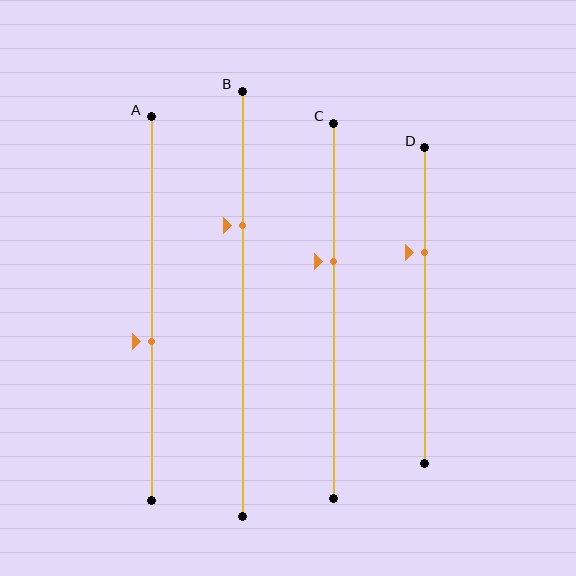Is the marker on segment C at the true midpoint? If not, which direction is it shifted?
No, the marker on segment C is shifted upward by about 13% of the segment length.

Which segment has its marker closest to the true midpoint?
Segment A has its marker closest to the true midpoint.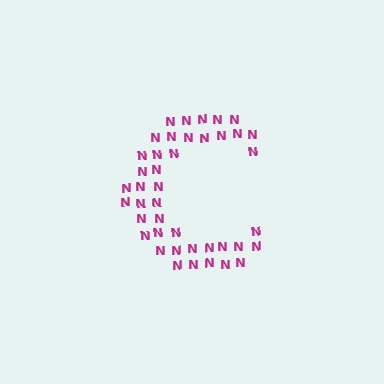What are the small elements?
The small elements are letter N's.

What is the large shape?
The large shape is the letter C.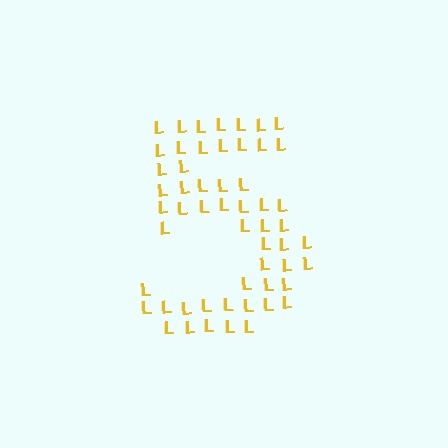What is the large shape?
The large shape is the digit 5.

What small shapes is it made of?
It is made of small letter L's.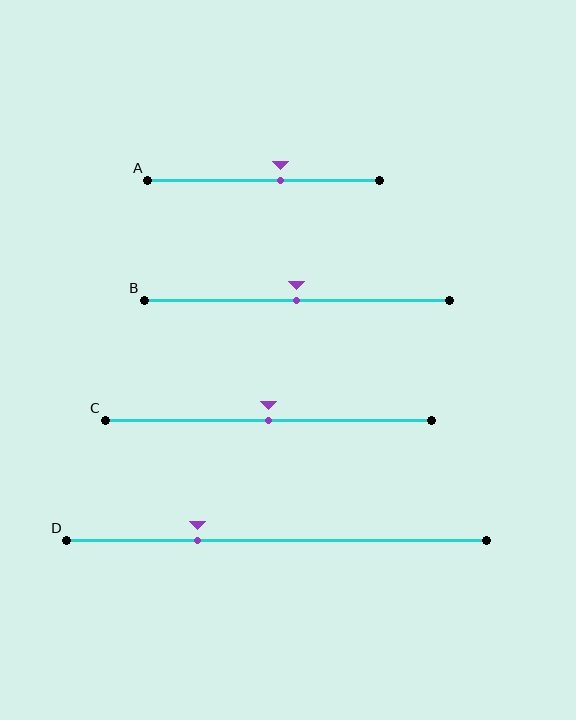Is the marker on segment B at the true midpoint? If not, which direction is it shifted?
Yes, the marker on segment B is at the true midpoint.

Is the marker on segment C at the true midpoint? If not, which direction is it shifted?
Yes, the marker on segment C is at the true midpoint.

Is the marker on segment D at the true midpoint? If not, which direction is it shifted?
No, the marker on segment D is shifted to the left by about 19% of the segment length.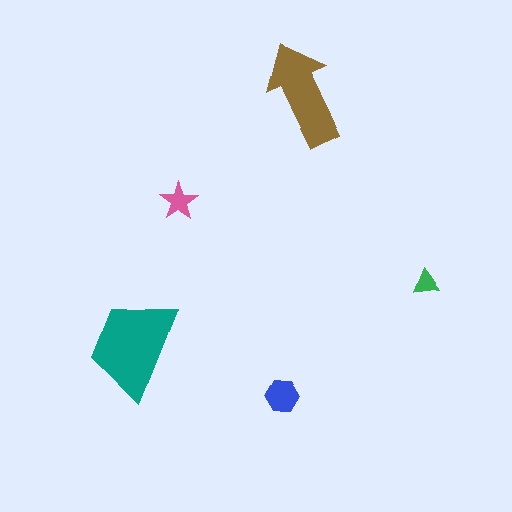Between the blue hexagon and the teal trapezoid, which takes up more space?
The teal trapezoid.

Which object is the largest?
The teal trapezoid.